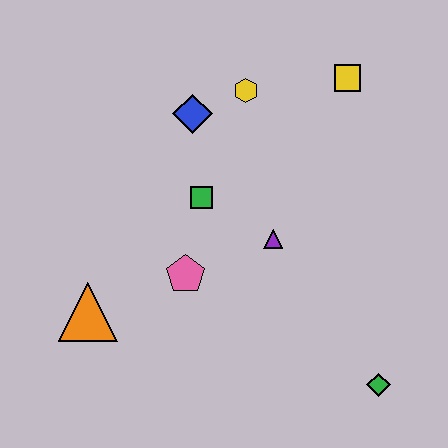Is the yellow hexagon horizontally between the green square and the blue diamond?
No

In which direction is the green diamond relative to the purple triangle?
The green diamond is below the purple triangle.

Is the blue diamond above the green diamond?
Yes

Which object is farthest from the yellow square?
The orange triangle is farthest from the yellow square.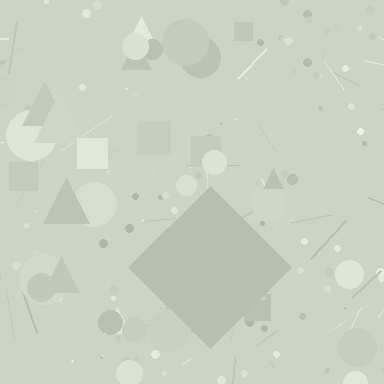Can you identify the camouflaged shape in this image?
The camouflaged shape is a diamond.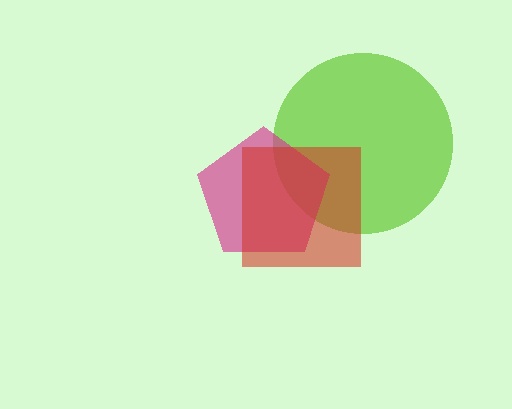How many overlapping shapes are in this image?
There are 3 overlapping shapes in the image.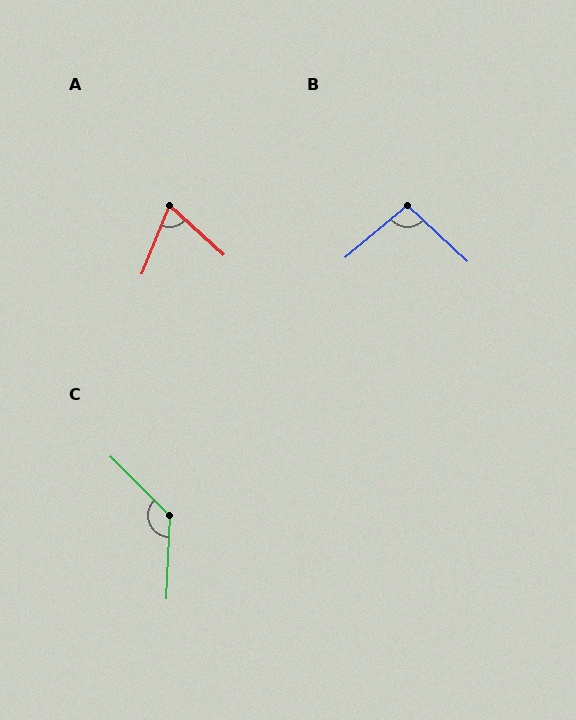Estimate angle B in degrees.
Approximately 97 degrees.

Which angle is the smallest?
A, at approximately 70 degrees.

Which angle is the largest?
C, at approximately 133 degrees.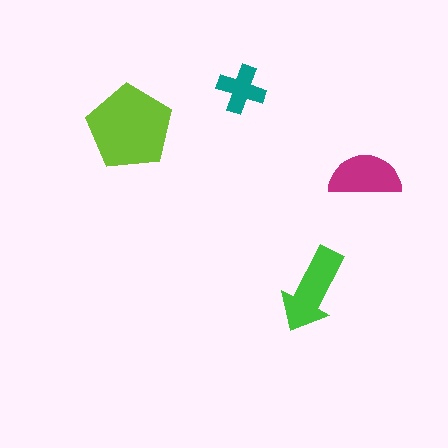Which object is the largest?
The lime pentagon.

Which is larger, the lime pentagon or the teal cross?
The lime pentagon.